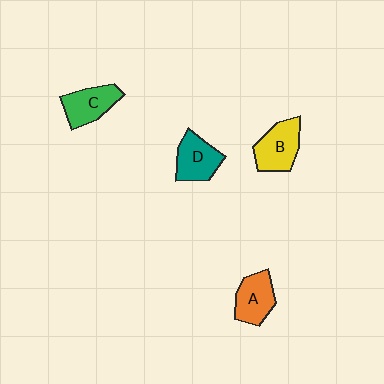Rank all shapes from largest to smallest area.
From largest to smallest: B (yellow), D (teal), C (green), A (orange).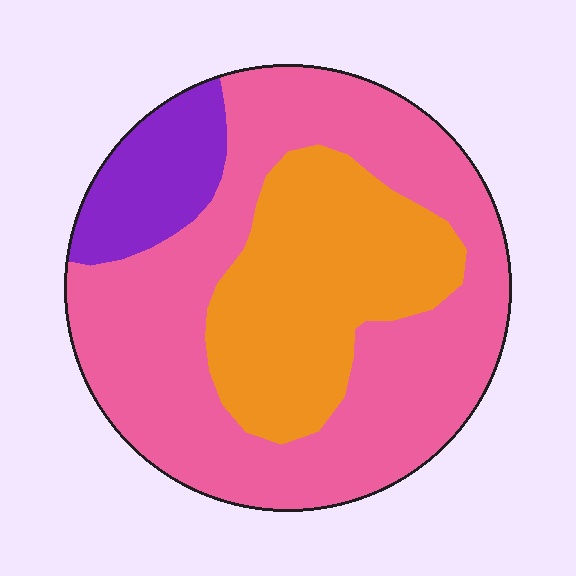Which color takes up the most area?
Pink, at roughly 60%.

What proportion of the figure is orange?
Orange covers roughly 30% of the figure.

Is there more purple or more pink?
Pink.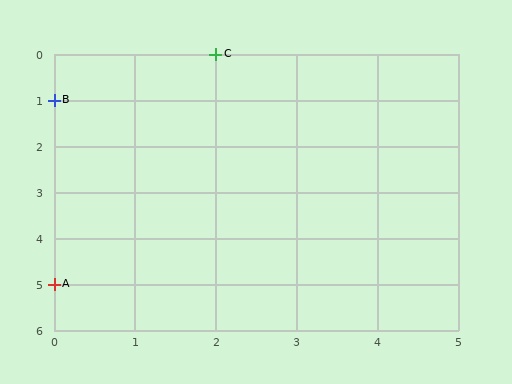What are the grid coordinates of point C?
Point C is at grid coordinates (2, 0).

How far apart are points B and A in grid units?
Points B and A are 4 rows apart.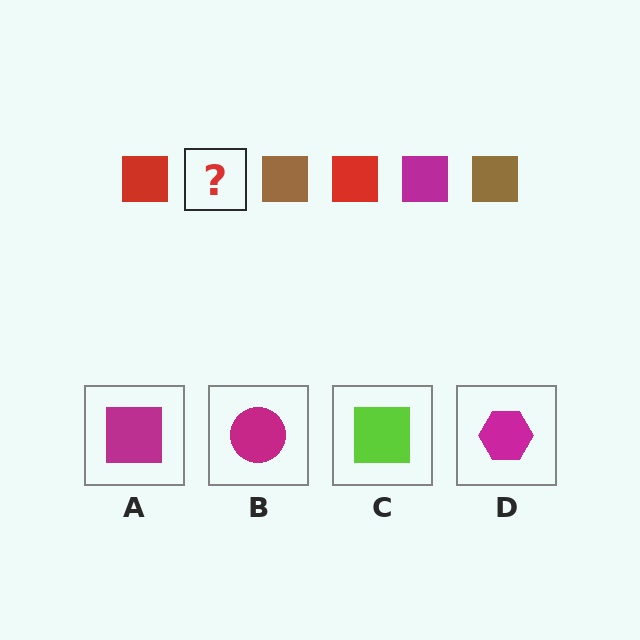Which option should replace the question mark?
Option A.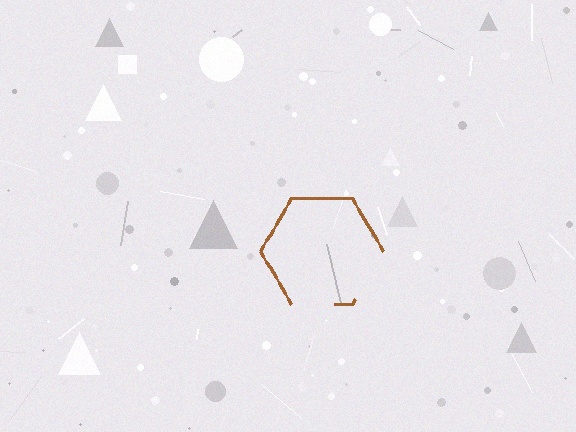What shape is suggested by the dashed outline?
The dashed outline suggests a hexagon.